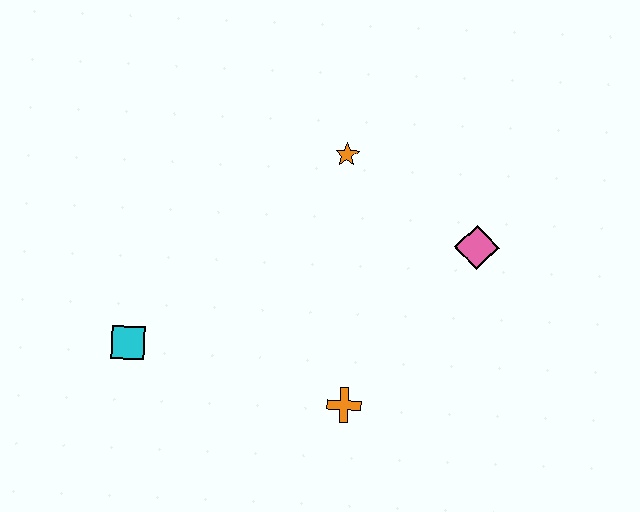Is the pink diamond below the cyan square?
No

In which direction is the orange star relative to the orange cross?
The orange star is above the orange cross.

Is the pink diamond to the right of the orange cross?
Yes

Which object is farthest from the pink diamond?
The cyan square is farthest from the pink diamond.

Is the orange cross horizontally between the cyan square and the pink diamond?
Yes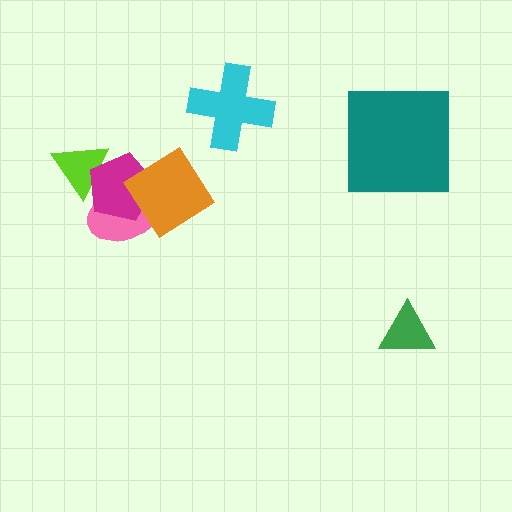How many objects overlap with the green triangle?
0 objects overlap with the green triangle.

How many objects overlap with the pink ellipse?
3 objects overlap with the pink ellipse.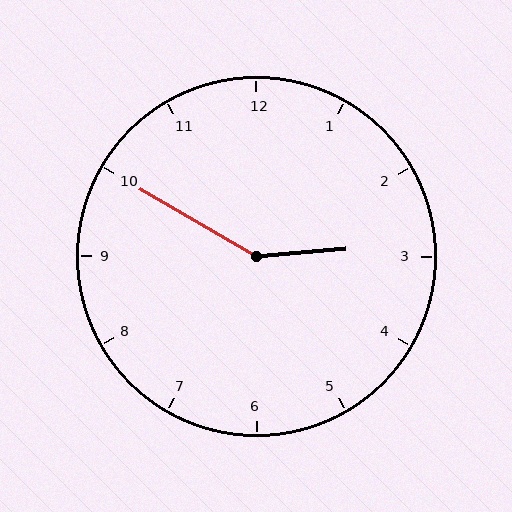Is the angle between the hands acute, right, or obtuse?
It is obtuse.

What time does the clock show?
2:50.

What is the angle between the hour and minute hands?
Approximately 145 degrees.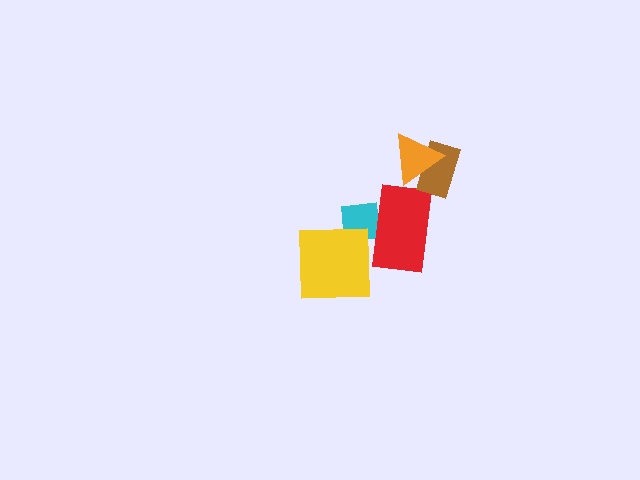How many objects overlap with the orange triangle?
1 object overlaps with the orange triangle.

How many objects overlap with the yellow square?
1 object overlaps with the yellow square.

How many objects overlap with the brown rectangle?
1 object overlaps with the brown rectangle.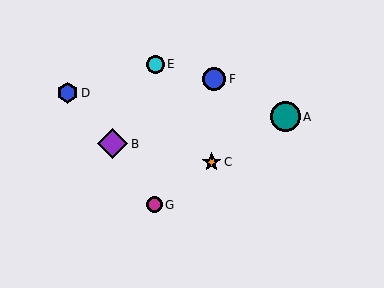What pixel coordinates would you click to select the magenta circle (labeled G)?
Click at (154, 205) to select the magenta circle G.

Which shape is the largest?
The purple diamond (labeled B) is the largest.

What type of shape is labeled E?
Shape E is a cyan circle.